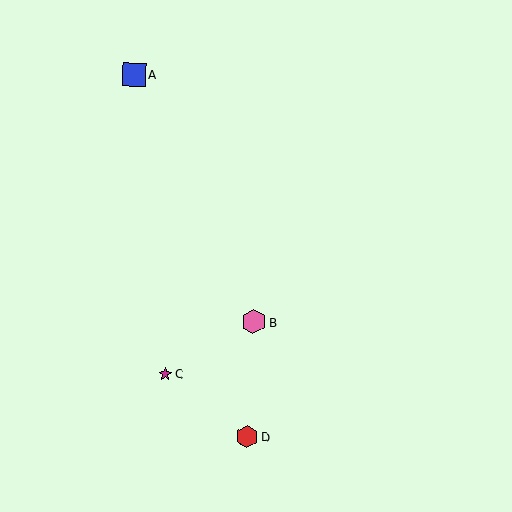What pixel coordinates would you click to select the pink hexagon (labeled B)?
Click at (254, 322) to select the pink hexagon B.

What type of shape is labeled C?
Shape C is a magenta star.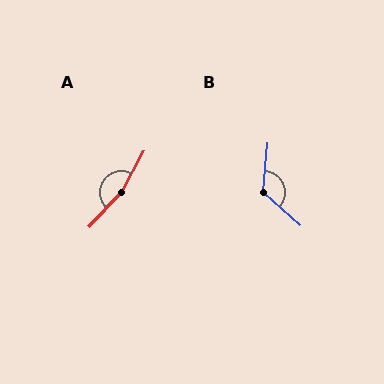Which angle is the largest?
A, at approximately 164 degrees.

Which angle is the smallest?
B, at approximately 127 degrees.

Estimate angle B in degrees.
Approximately 127 degrees.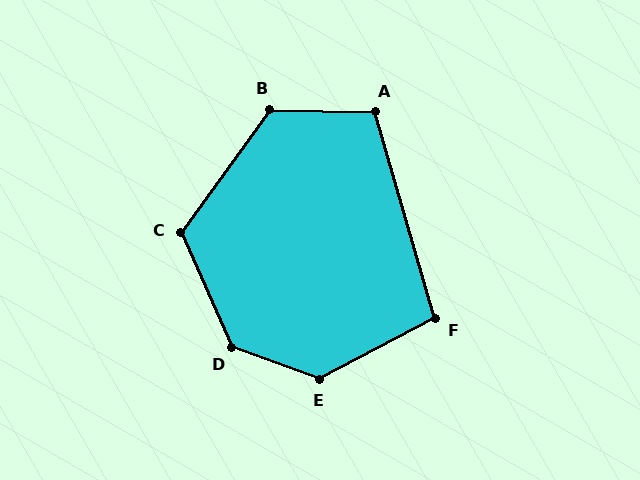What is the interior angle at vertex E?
Approximately 132 degrees (obtuse).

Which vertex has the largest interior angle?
D, at approximately 134 degrees.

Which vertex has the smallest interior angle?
F, at approximately 101 degrees.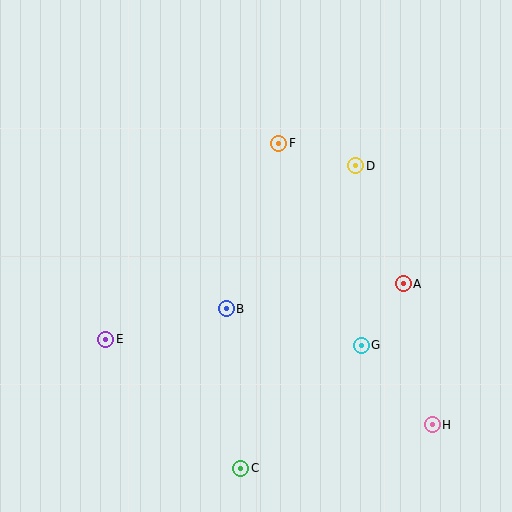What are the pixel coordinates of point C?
Point C is at (241, 468).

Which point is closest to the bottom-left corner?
Point E is closest to the bottom-left corner.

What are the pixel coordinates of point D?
Point D is at (356, 166).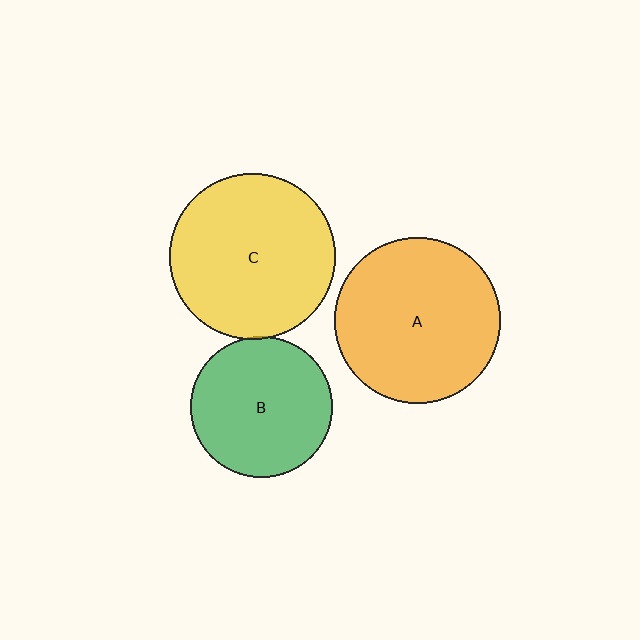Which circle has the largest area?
Circle C (yellow).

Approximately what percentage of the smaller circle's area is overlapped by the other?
Approximately 5%.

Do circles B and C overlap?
Yes.